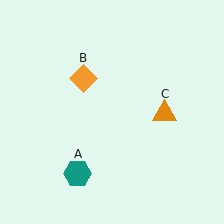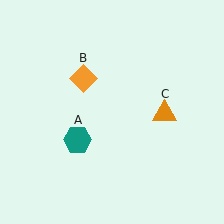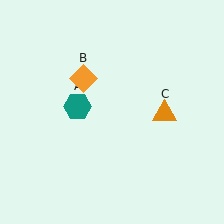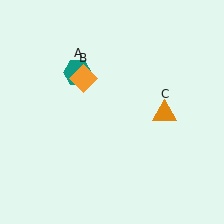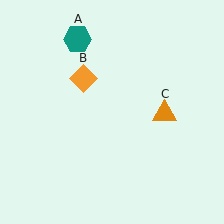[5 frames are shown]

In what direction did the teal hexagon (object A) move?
The teal hexagon (object A) moved up.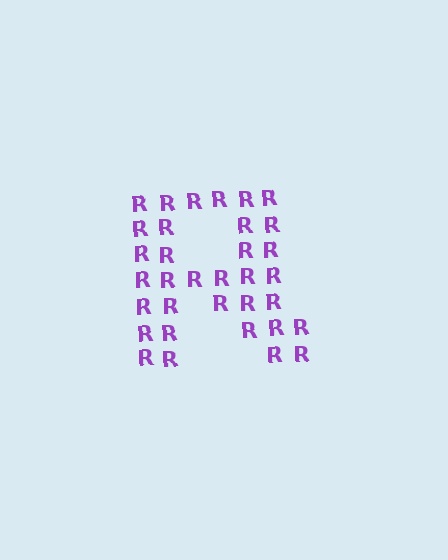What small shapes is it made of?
It is made of small letter R's.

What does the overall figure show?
The overall figure shows the letter R.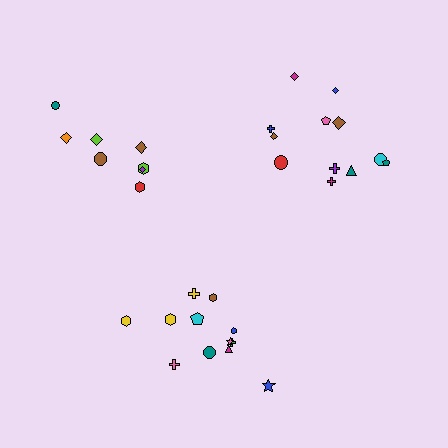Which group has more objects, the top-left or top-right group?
The top-right group.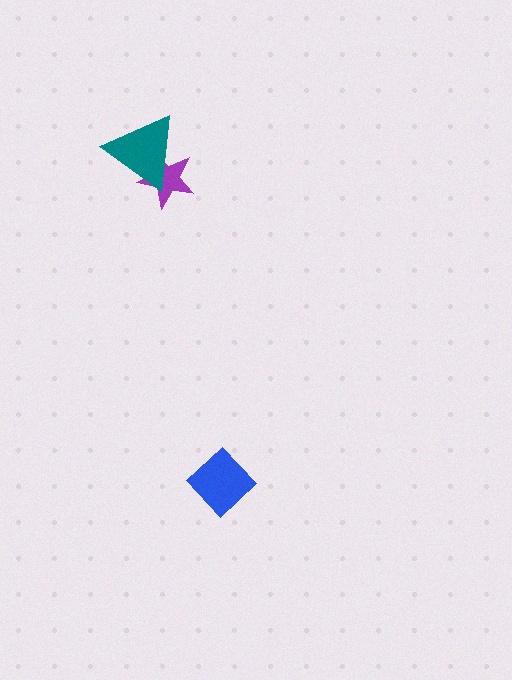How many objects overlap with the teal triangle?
1 object overlaps with the teal triangle.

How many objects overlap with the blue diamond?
0 objects overlap with the blue diamond.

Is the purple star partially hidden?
Yes, it is partially covered by another shape.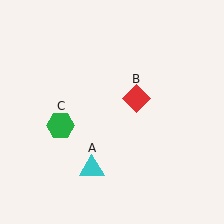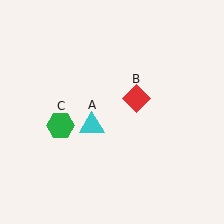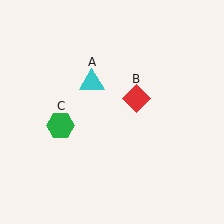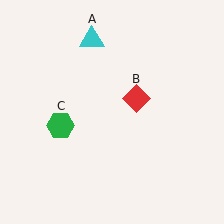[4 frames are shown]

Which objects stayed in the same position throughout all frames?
Red diamond (object B) and green hexagon (object C) remained stationary.